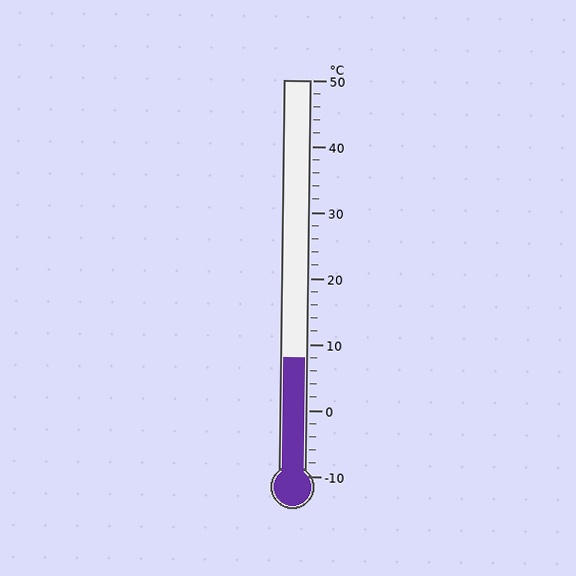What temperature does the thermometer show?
The thermometer shows approximately 8°C.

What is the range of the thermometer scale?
The thermometer scale ranges from -10°C to 50°C.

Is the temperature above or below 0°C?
The temperature is above 0°C.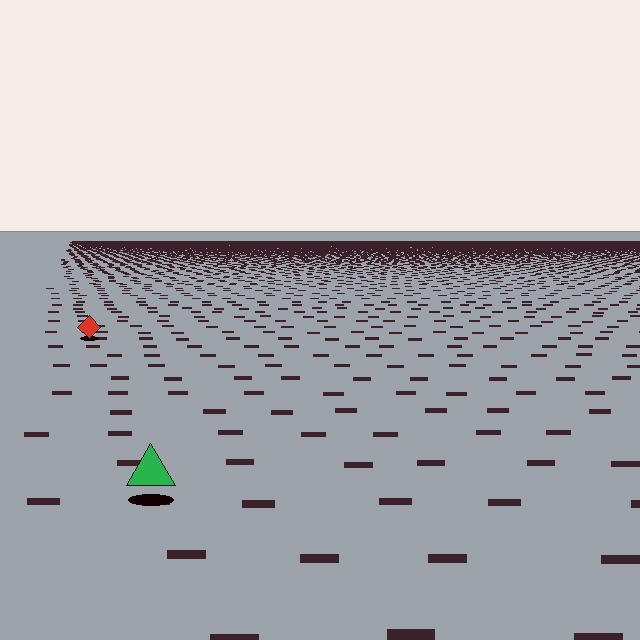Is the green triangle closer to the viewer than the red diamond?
Yes. The green triangle is closer — you can tell from the texture gradient: the ground texture is coarser near it.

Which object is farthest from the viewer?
The red diamond is farthest from the viewer. It appears smaller and the ground texture around it is denser.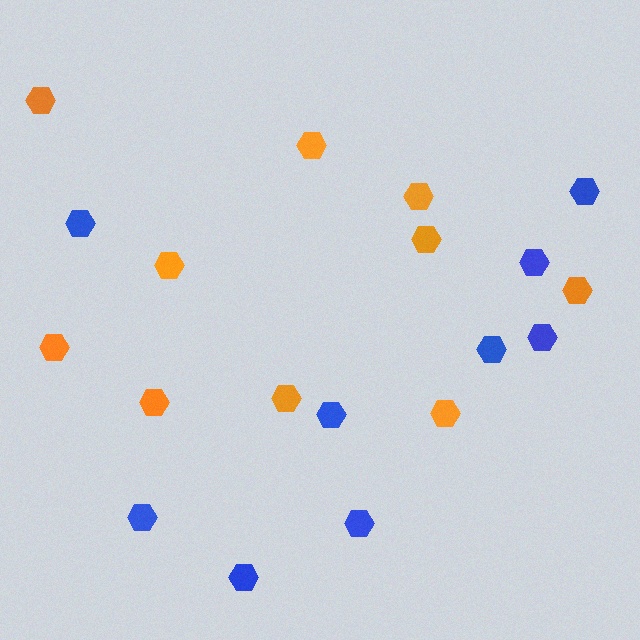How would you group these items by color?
There are 2 groups: one group of orange hexagons (10) and one group of blue hexagons (9).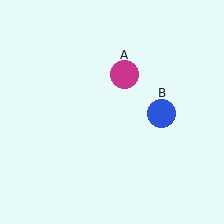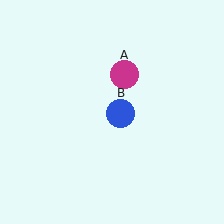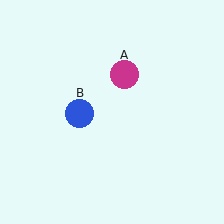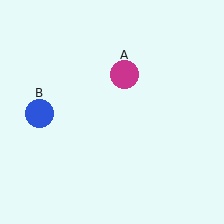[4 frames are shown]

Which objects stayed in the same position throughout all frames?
Magenta circle (object A) remained stationary.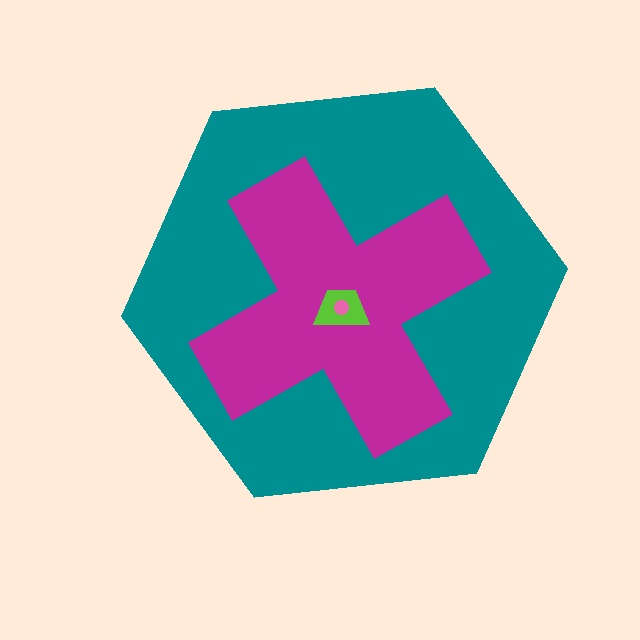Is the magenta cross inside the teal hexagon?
Yes.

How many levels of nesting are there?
4.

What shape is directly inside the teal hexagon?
The magenta cross.